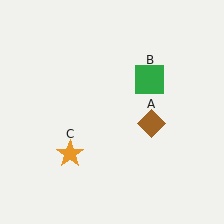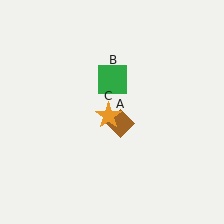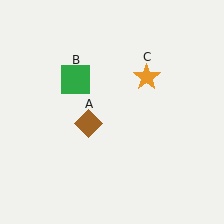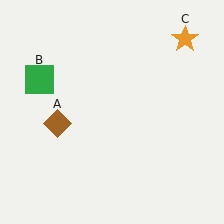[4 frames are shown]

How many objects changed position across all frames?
3 objects changed position: brown diamond (object A), green square (object B), orange star (object C).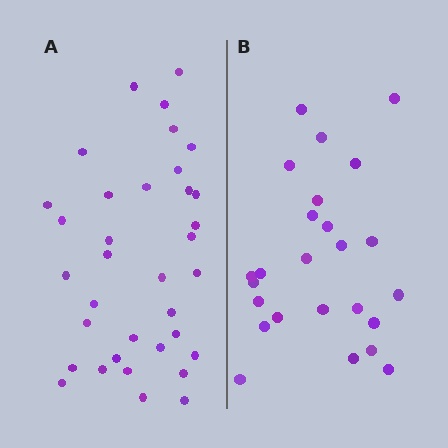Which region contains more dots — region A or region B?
Region A (the left region) has more dots.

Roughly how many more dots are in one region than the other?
Region A has roughly 10 or so more dots than region B.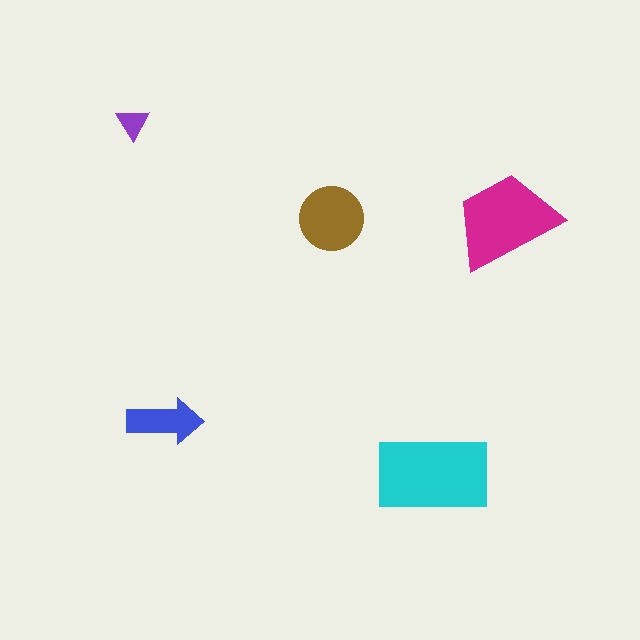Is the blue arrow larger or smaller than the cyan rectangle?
Smaller.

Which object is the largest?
The cyan rectangle.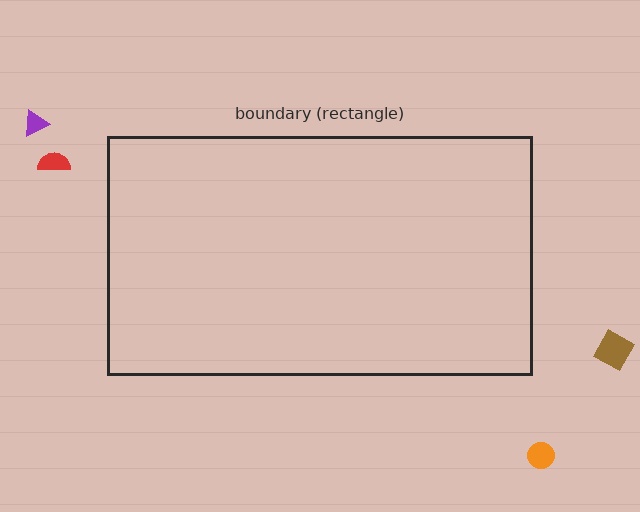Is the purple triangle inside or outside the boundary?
Outside.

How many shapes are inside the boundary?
0 inside, 4 outside.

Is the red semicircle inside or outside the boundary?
Outside.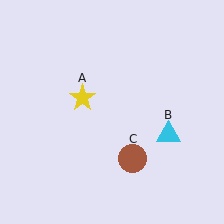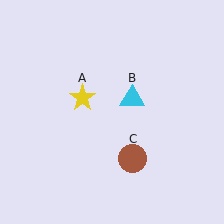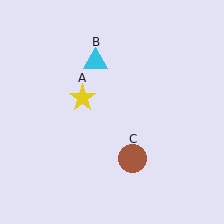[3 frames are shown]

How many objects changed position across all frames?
1 object changed position: cyan triangle (object B).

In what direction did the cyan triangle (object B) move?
The cyan triangle (object B) moved up and to the left.